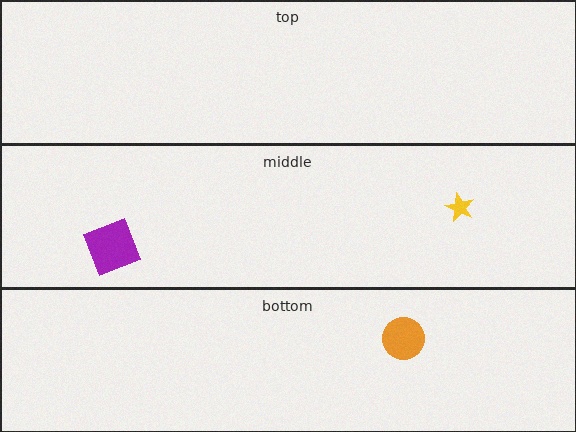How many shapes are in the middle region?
2.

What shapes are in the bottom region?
The orange circle.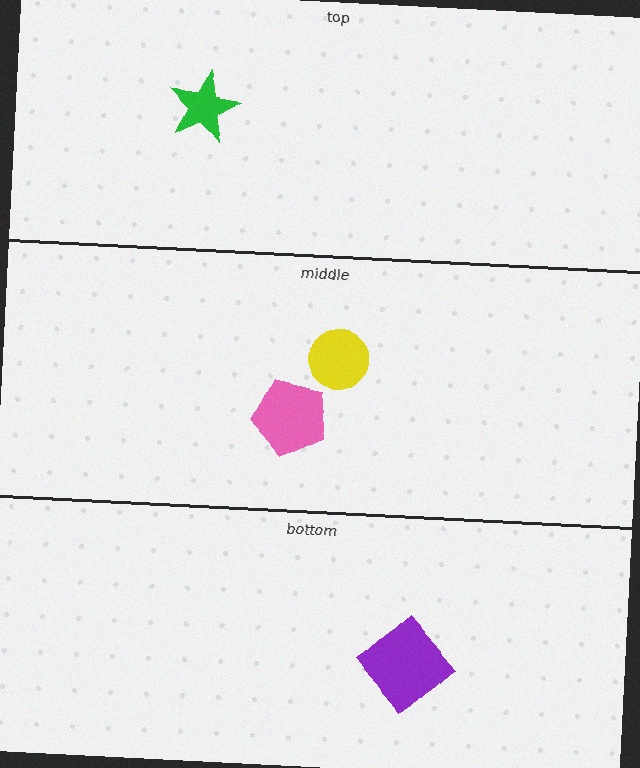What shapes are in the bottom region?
The purple diamond.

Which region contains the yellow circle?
The middle region.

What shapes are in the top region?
The green star.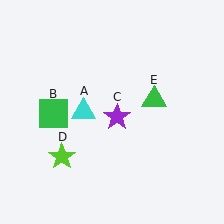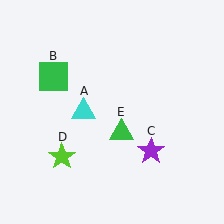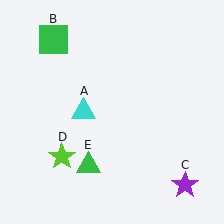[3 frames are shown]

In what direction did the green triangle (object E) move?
The green triangle (object E) moved down and to the left.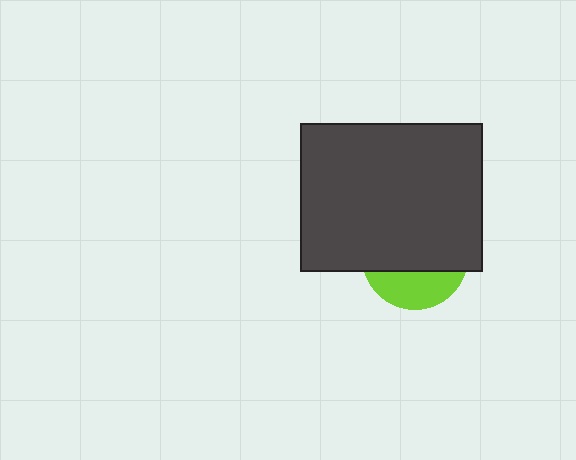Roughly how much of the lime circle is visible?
A small part of it is visible (roughly 33%).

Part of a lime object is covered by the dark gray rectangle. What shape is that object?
It is a circle.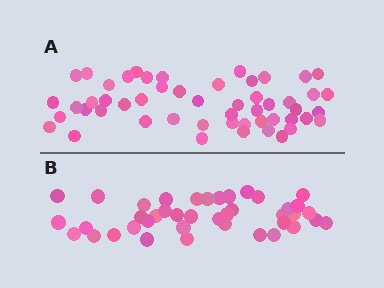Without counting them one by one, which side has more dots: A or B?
Region A (the top region) has more dots.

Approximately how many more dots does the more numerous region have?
Region A has roughly 12 or so more dots than region B.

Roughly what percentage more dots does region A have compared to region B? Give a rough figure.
About 25% more.